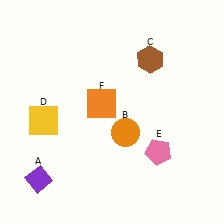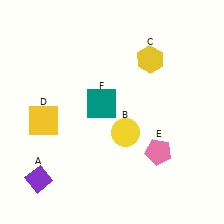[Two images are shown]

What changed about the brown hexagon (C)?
In Image 1, C is brown. In Image 2, it changed to yellow.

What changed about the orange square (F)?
In Image 1, F is orange. In Image 2, it changed to teal.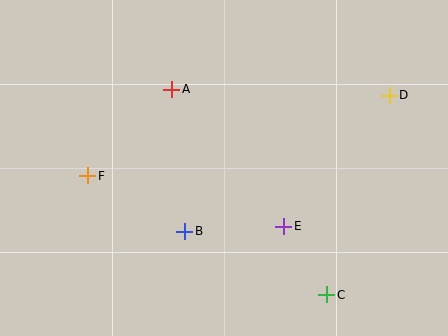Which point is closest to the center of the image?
Point B at (185, 231) is closest to the center.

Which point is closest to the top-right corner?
Point D is closest to the top-right corner.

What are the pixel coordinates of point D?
Point D is at (389, 95).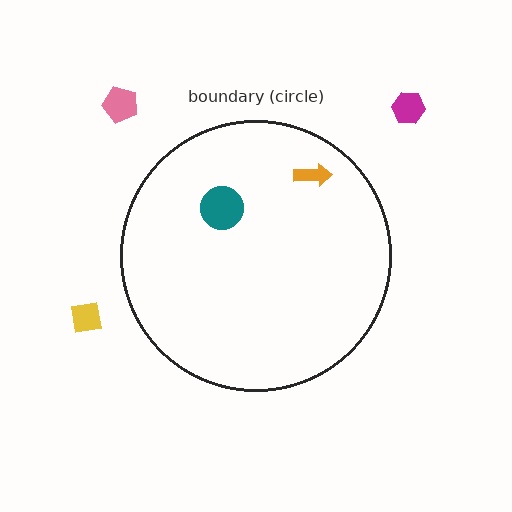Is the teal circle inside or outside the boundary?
Inside.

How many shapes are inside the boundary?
2 inside, 3 outside.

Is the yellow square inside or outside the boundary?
Outside.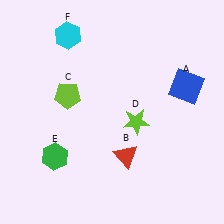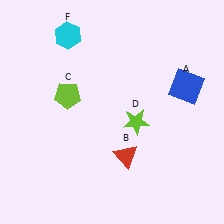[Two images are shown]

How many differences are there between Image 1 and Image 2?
There is 1 difference between the two images.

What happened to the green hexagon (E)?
The green hexagon (E) was removed in Image 2. It was in the bottom-left area of Image 1.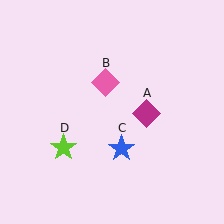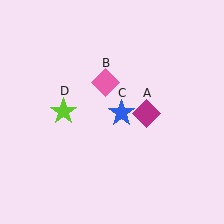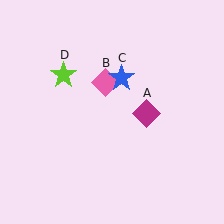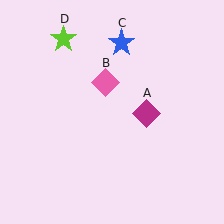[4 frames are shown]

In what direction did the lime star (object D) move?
The lime star (object D) moved up.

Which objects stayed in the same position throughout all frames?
Magenta diamond (object A) and pink diamond (object B) remained stationary.